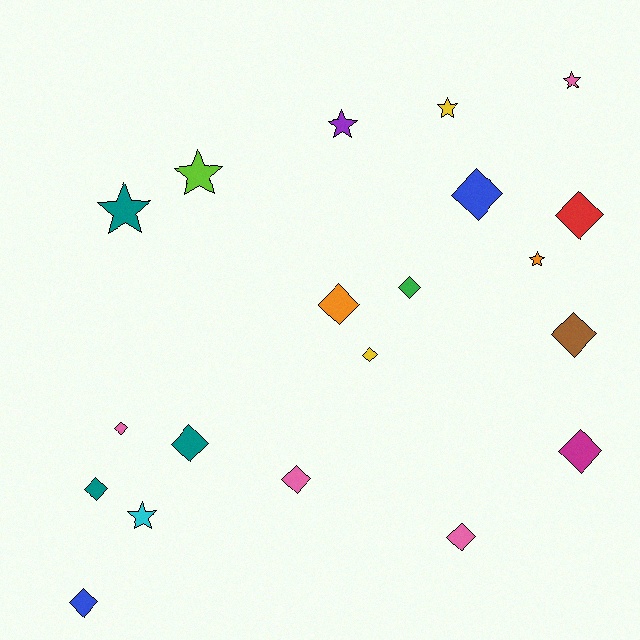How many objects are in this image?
There are 20 objects.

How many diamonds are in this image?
There are 13 diamonds.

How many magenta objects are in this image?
There is 1 magenta object.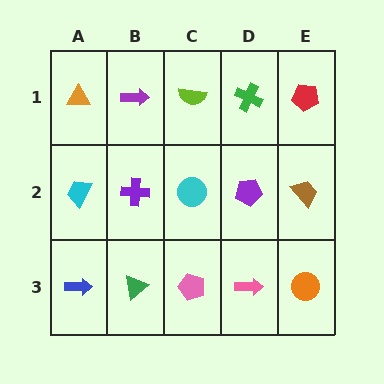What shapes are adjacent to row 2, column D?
A green cross (row 1, column D), a pink arrow (row 3, column D), a cyan circle (row 2, column C), a brown trapezoid (row 2, column E).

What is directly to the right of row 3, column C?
A pink arrow.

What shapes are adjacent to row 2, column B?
A purple arrow (row 1, column B), a green triangle (row 3, column B), a cyan trapezoid (row 2, column A), a cyan circle (row 2, column C).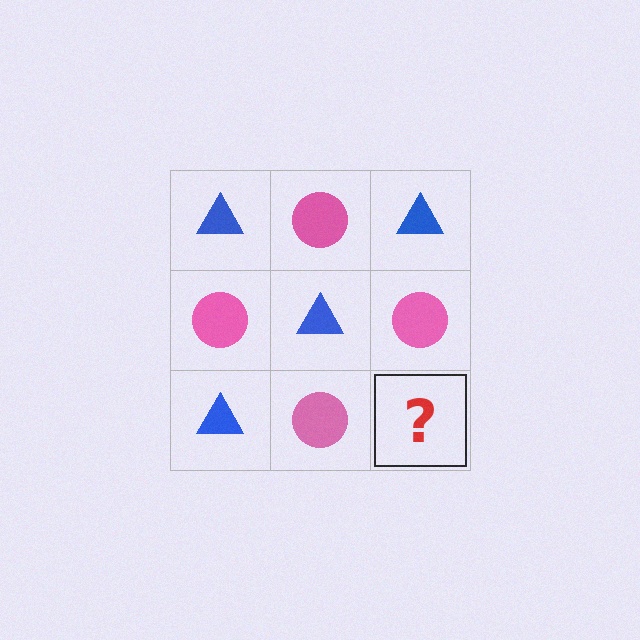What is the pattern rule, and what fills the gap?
The rule is that it alternates blue triangle and pink circle in a checkerboard pattern. The gap should be filled with a blue triangle.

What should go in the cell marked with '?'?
The missing cell should contain a blue triangle.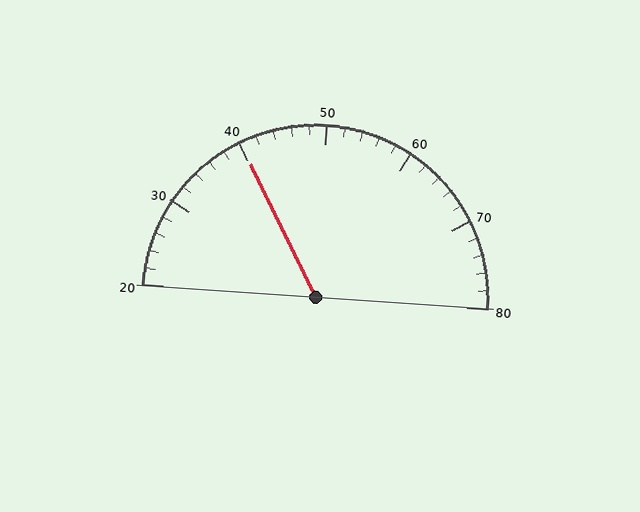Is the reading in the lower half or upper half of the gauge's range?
The reading is in the lower half of the range (20 to 80).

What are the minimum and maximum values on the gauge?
The gauge ranges from 20 to 80.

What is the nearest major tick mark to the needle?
The nearest major tick mark is 40.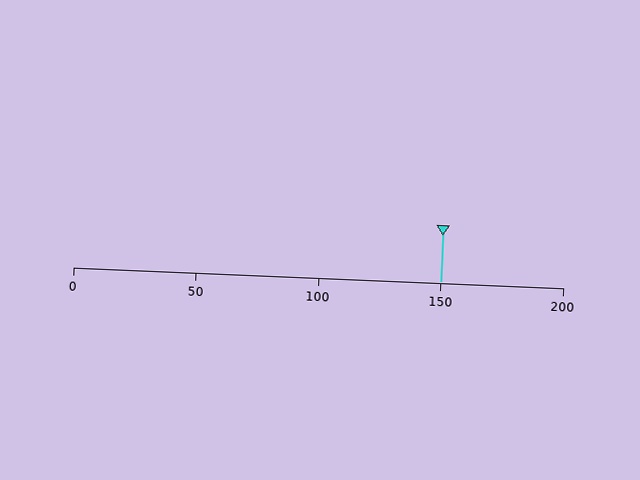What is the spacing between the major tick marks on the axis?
The major ticks are spaced 50 apart.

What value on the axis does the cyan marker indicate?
The marker indicates approximately 150.